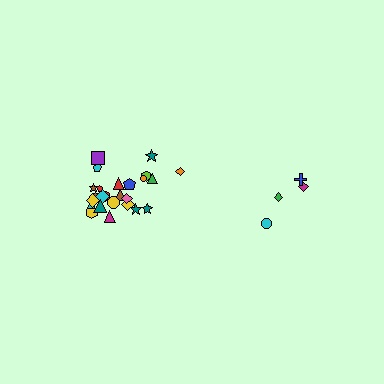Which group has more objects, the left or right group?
The left group.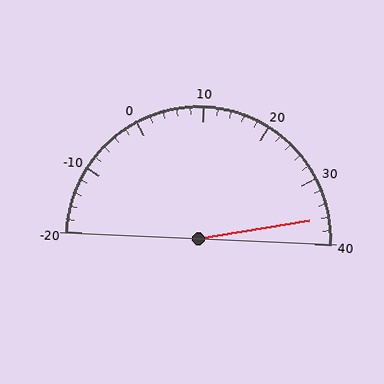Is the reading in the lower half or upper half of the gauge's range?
The reading is in the upper half of the range (-20 to 40).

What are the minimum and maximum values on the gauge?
The gauge ranges from -20 to 40.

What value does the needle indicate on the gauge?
The needle indicates approximately 36.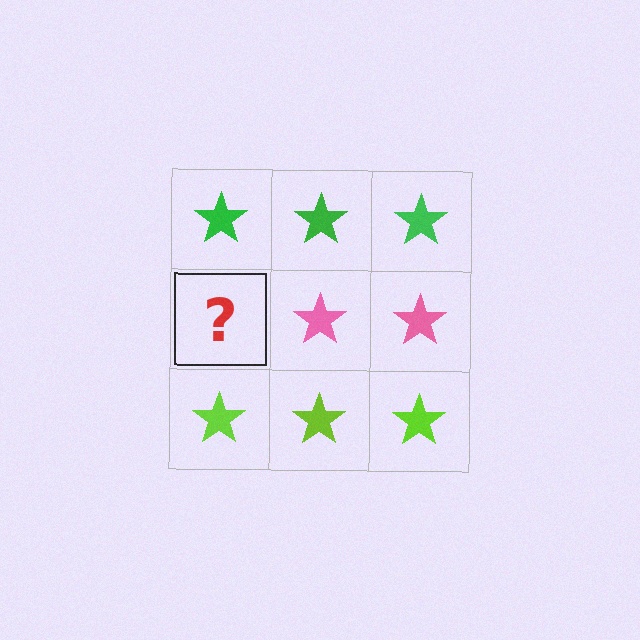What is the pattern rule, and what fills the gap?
The rule is that each row has a consistent color. The gap should be filled with a pink star.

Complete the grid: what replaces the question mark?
The question mark should be replaced with a pink star.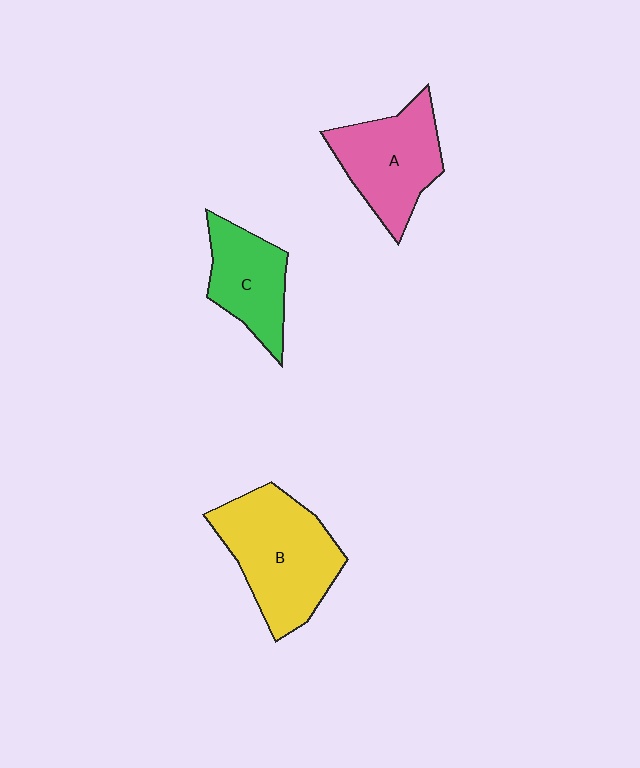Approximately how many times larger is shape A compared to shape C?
Approximately 1.3 times.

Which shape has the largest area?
Shape B (yellow).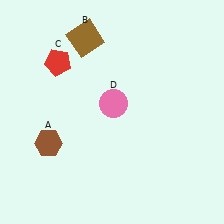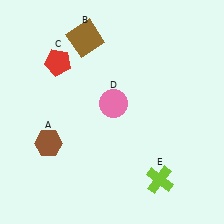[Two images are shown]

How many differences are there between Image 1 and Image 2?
There is 1 difference between the two images.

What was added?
A lime cross (E) was added in Image 2.